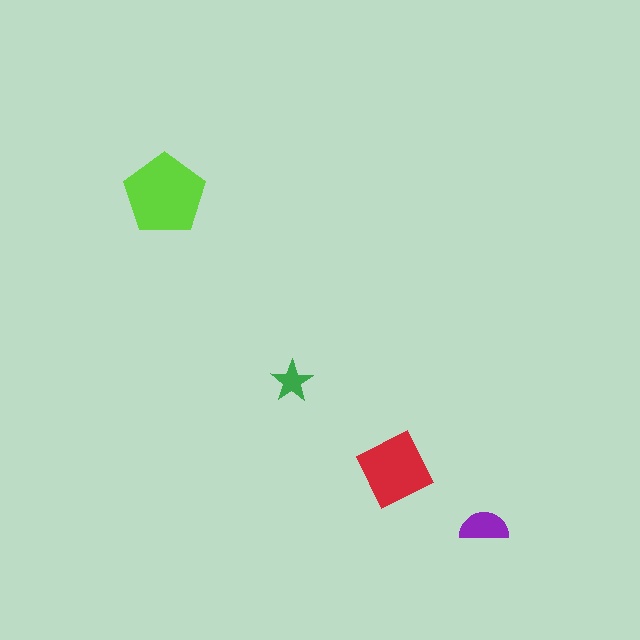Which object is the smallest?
The green star.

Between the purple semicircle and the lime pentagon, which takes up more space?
The lime pentagon.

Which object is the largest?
The lime pentagon.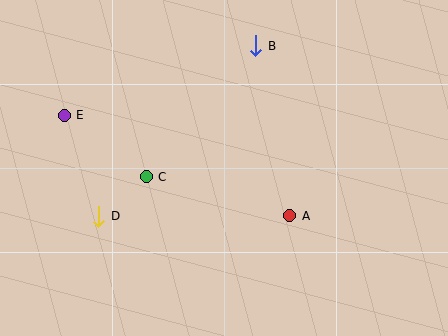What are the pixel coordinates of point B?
Point B is at (256, 46).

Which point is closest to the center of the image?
Point C at (146, 177) is closest to the center.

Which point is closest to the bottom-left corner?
Point D is closest to the bottom-left corner.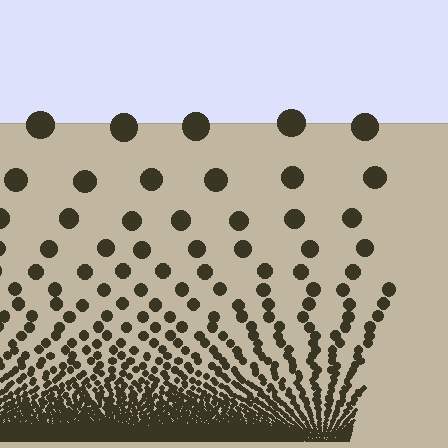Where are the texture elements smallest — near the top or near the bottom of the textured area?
Near the bottom.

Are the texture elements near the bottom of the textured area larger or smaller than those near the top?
Smaller. The gradient is inverted — elements near the bottom are smaller and denser.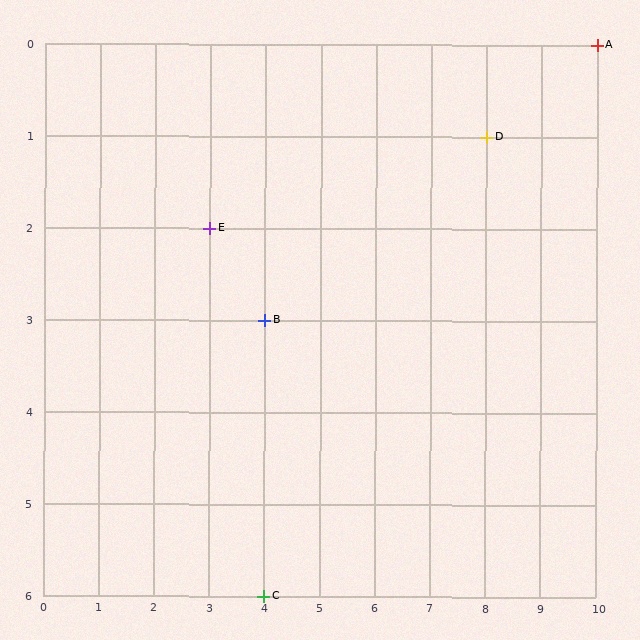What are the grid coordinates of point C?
Point C is at grid coordinates (4, 6).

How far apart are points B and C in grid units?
Points B and C are 3 rows apart.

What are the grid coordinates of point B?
Point B is at grid coordinates (4, 3).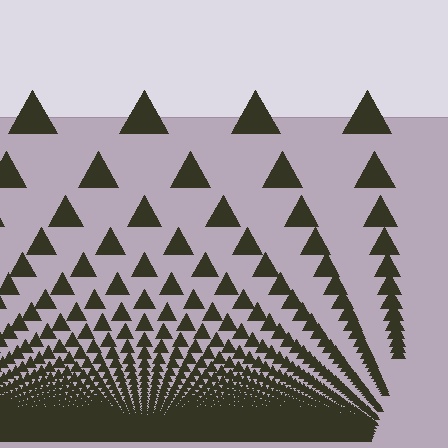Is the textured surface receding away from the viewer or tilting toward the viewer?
The surface appears to tilt toward the viewer. Texture elements get larger and sparser toward the top.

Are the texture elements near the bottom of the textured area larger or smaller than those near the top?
Smaller. The gradient is inverted — elements near the bottom are smaller and denser.